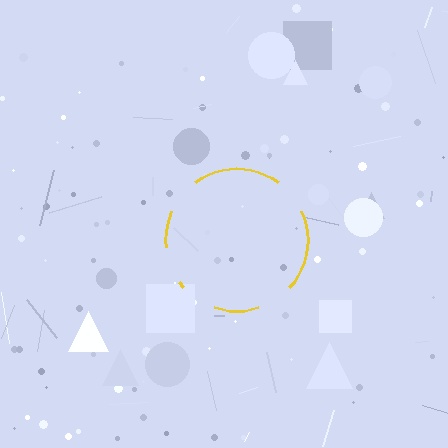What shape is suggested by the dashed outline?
The dashed outline suggests a circle.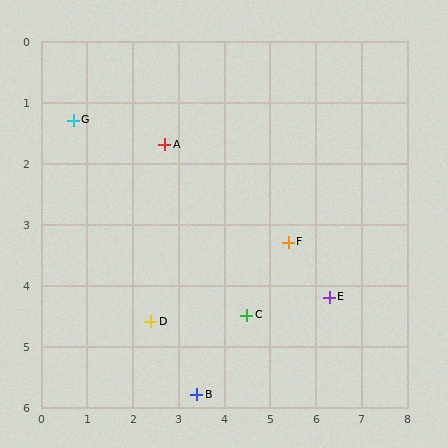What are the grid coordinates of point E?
Point E is at approximately (6.3, 4.2).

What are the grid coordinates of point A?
Point A is at approximately (2.7, 1.7).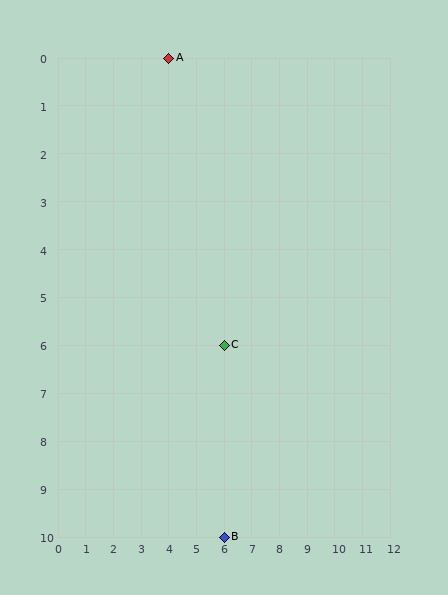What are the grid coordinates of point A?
Point A is at grid coordinates (4, 0).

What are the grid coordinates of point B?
Point B is at grid coordinates (6, 10).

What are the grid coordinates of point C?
Point C is at grid coordinates (6, 6).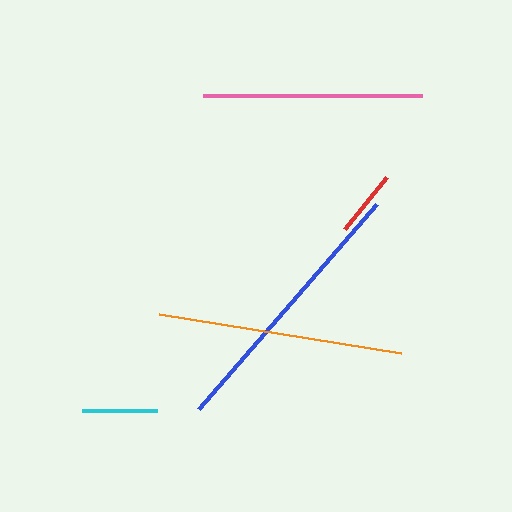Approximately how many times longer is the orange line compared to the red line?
The orange line is approximately 3.7 times the length of the red line.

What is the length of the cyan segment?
The cyan segment is approximately 75 pixels long.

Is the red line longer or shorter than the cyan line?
The cyan line is longer than the red line.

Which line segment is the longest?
The blue line is the longest at approximately 271 pixels.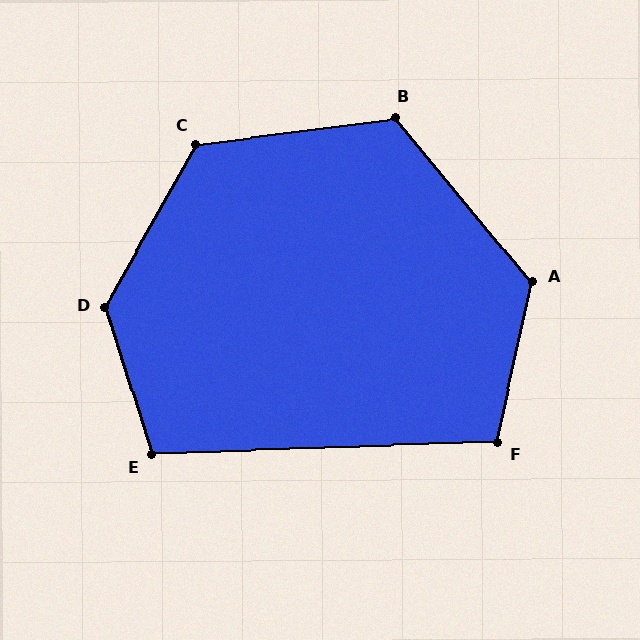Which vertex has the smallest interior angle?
F, at approximately 104 degrees.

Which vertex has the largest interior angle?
D, at approximately 133 degrees.